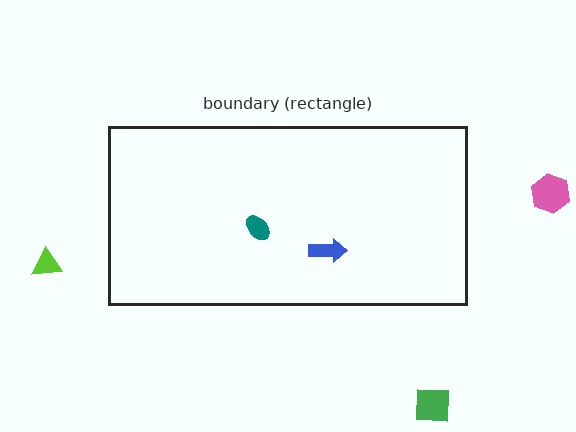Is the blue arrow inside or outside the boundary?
Inside.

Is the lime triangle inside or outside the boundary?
Outside.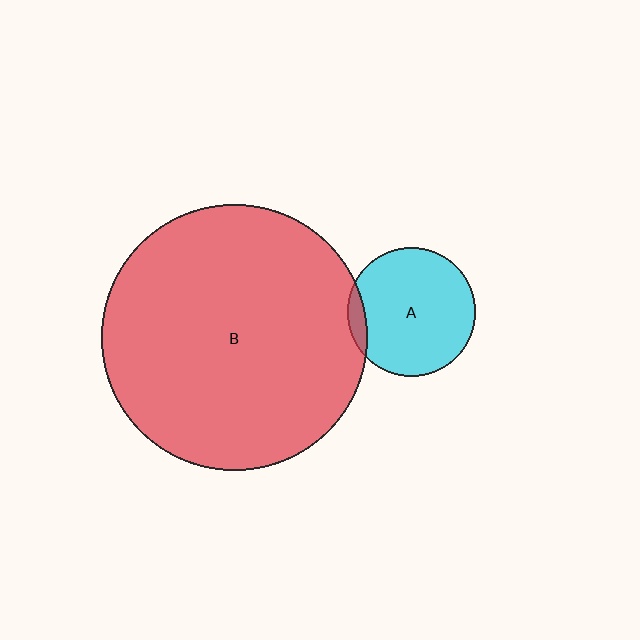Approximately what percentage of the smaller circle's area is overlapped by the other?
Approximately 5%.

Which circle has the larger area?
Circle B (red).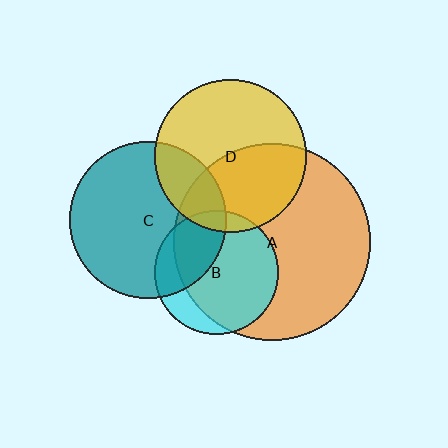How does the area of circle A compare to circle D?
Approximately 1.7 times.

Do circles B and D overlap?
Yes.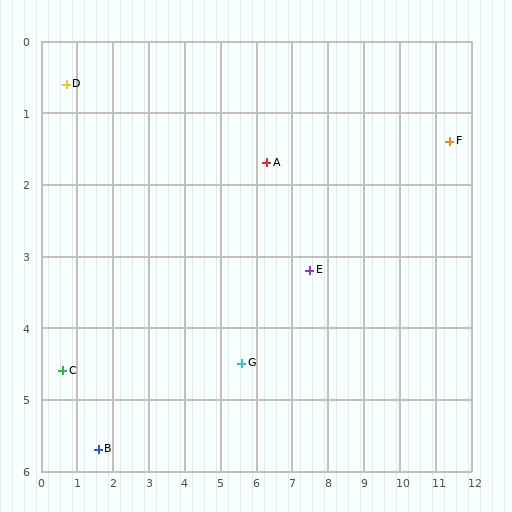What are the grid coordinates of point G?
Point G is at approximately (5.6, 4.5).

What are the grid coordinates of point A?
Point A is at approximately (6.3, 1.7).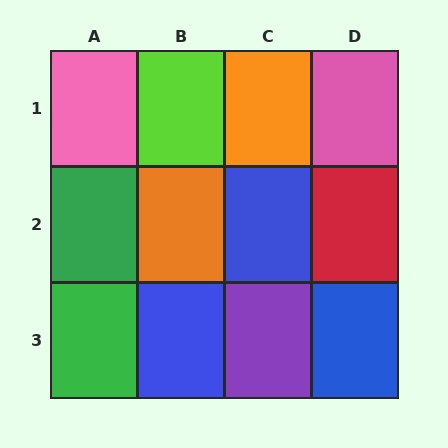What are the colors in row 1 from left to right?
Pink, lime, orange, pink.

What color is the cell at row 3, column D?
Blue.